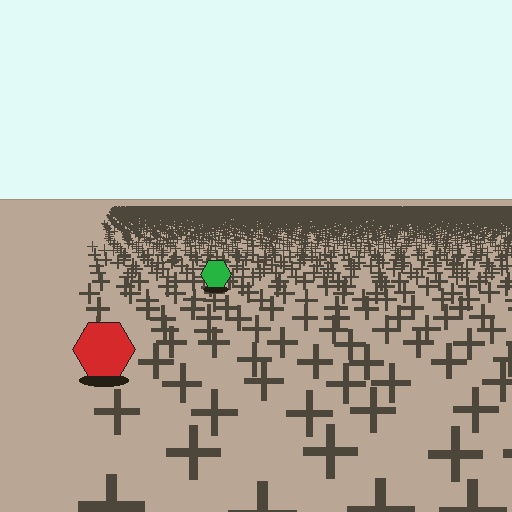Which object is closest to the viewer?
The red hexagon is closest. The texture marks near it are larger and more spread out.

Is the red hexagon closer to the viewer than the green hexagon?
Yes. The red hexagon is closer — you can tell from the texture gradient: the ground texture is coarser near it.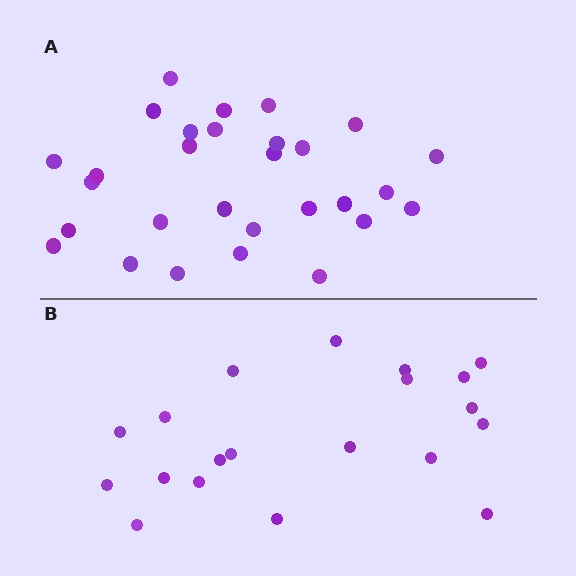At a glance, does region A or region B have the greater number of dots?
Region A (the top region) has more dots.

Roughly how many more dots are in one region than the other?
Region A has roughly 8 or so more dots than region B.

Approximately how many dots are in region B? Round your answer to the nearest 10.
About 20 dots.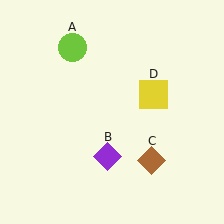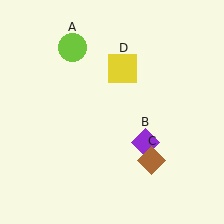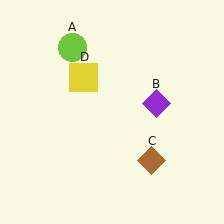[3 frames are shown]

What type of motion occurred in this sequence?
The purple diamond (object B), yellow square (object D) rotated counterclockwise around the center of the scene.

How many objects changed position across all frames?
2 objects changed position: purple diamond (object B), yellow square (object D).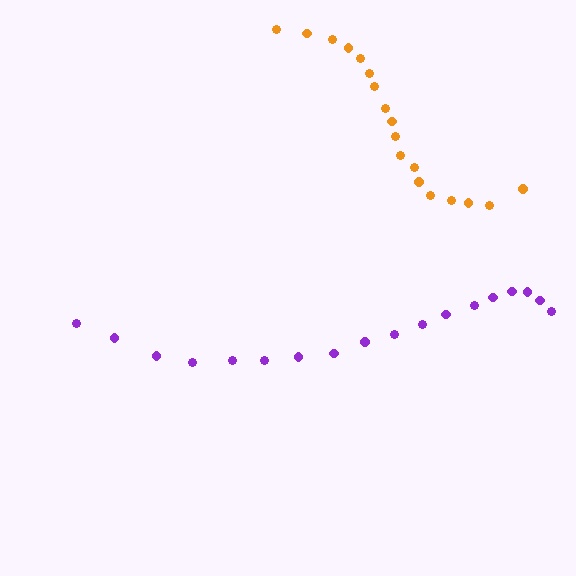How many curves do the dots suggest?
There are 2 distinct paths.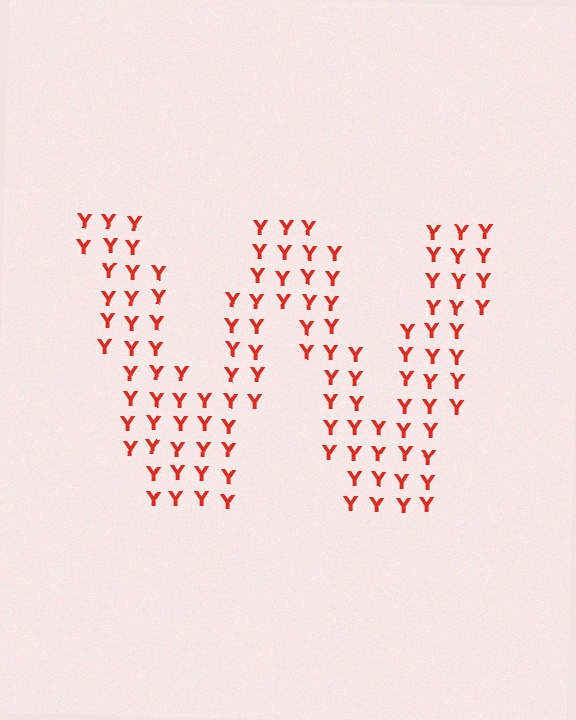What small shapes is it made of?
It is made of small letter Y's.